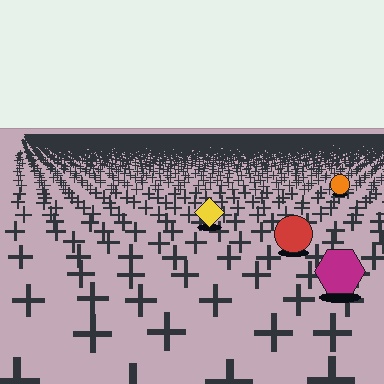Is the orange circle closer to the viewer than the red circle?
No. The red circle is closer — you can tell from the texture gradient: the ground texture is coarser near it.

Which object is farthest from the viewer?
The orange circle is farthest from the viewer. It appears smaller and the ground texture around it is denser.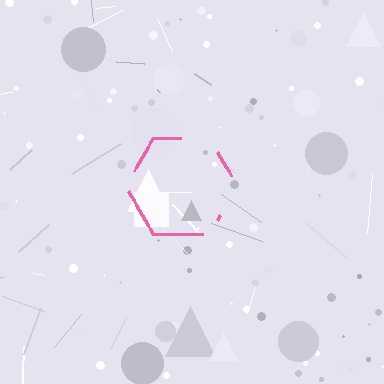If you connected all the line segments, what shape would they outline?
They would outline a hexagon.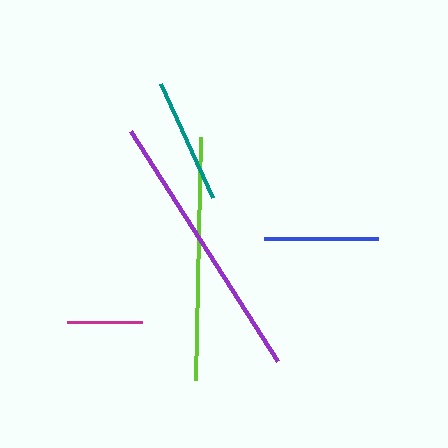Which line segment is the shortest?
The magenta line is the shortest at approximately 75 pixels.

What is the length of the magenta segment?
The magenta segment is approximately 75 pixels long.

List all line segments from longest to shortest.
From longest to shortest: purple, lime, teal, blue, magenta.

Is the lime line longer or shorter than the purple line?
The purple line is longer than the lime line.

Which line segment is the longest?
The purple line is the longest at approximately 273 pixels.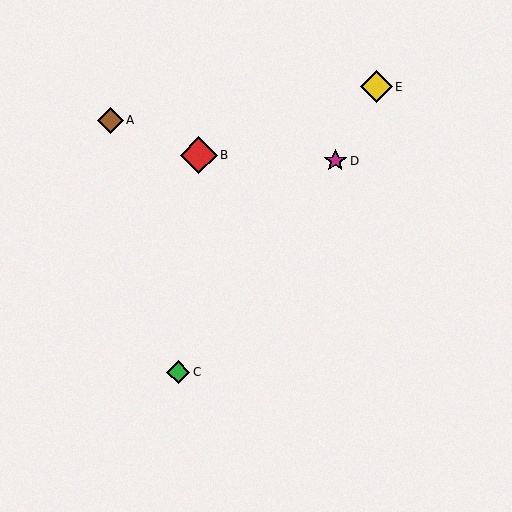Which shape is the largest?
The red diamond (labeled B) is the largest.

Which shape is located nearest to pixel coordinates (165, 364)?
The green diamond (labeled C) at (178, 372) is nearest to that location.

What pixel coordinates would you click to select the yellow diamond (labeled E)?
Click at (376, 87) to select the yellow diamond E.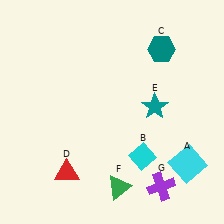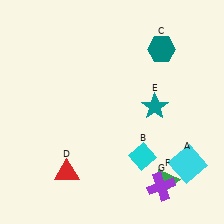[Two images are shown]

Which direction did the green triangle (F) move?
The green triangle (F) moved right.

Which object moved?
The green triangle (F) moved right.